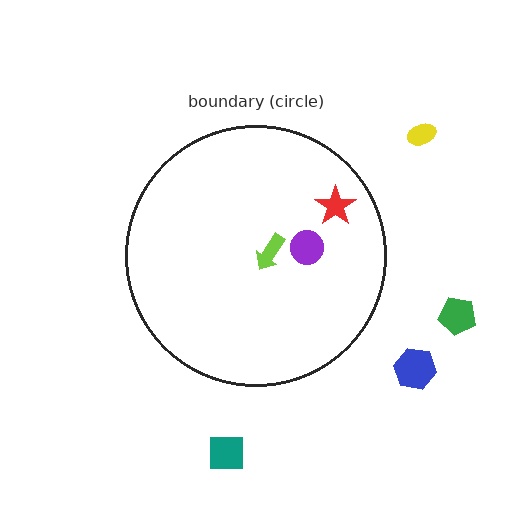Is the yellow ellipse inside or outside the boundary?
Outside.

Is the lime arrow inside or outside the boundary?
Inside.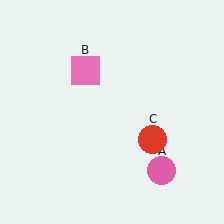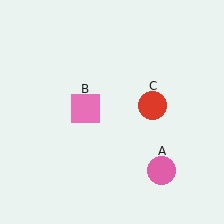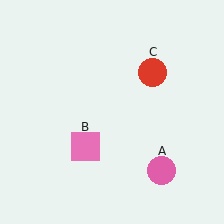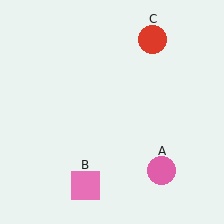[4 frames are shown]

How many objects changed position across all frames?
2 objects changed position: pink square (object B), red circle (object C).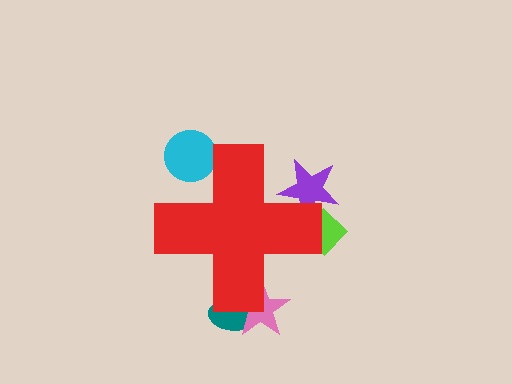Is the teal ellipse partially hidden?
Yes, the teal ellipse is partially hidden behind the red cross.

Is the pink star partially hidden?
Yes, the pink star is partially hidden behind the red cross.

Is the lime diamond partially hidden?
Yes, the lime diamond is partially hidden behind the red cross.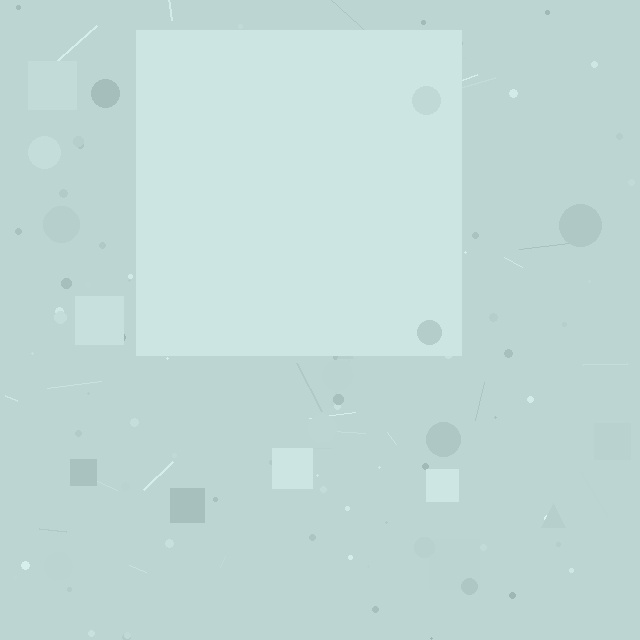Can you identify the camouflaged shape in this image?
The camouflaged shape is a square.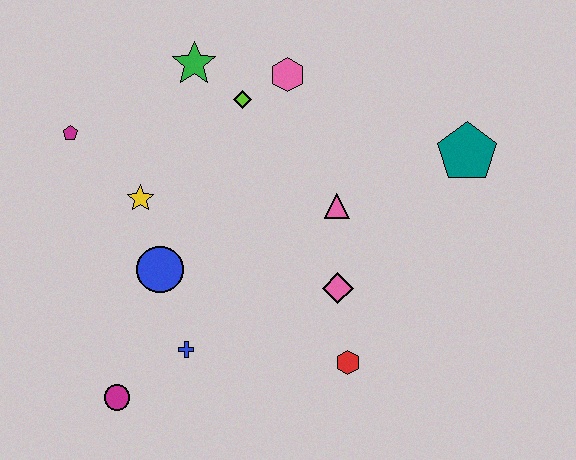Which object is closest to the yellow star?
The blue circle is closest to the yellow star.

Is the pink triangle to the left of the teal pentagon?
Yes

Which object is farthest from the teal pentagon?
The magenta circle is farthest from the teal pentagon.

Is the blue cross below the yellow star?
Yes